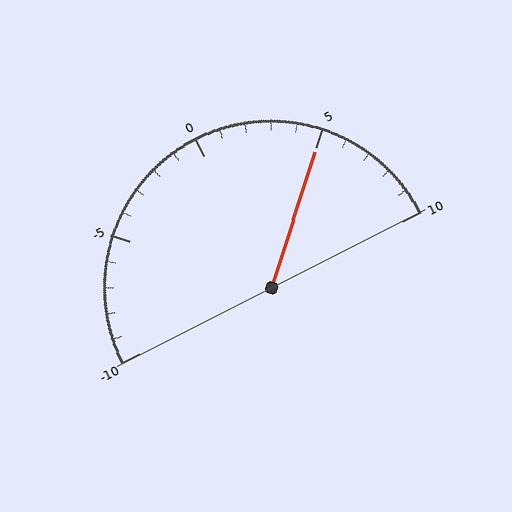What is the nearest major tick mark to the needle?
The nearest major tick mark is 5.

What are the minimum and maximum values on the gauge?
The gauge ranges from -10 to 10.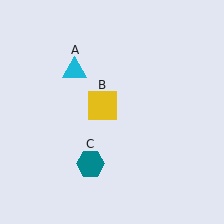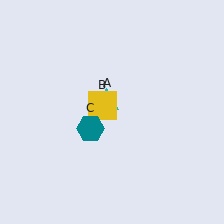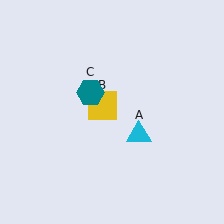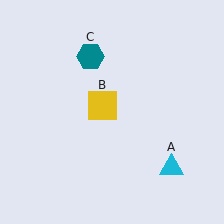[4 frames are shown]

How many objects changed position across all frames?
2 objects changed position: cyan triangle (object A), teal hexagon (object C).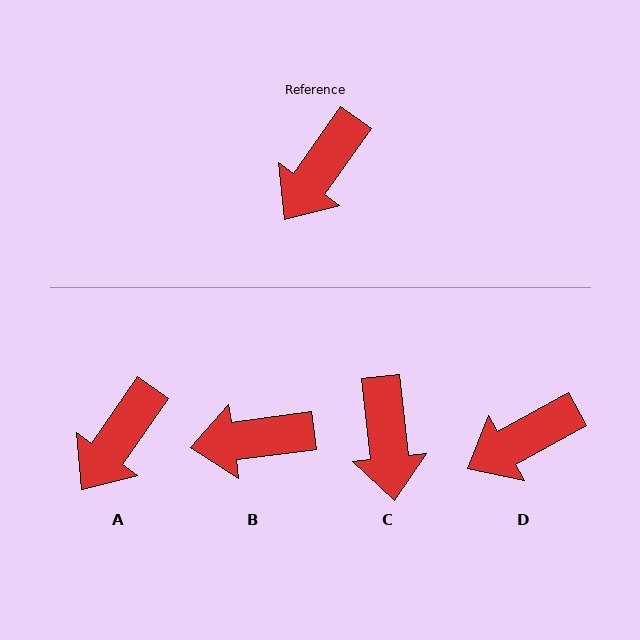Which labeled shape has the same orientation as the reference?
A.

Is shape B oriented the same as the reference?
No, it is off by about 47 degrees.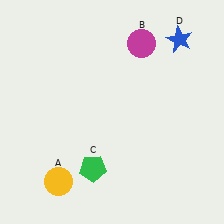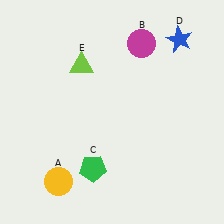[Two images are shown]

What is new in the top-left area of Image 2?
A lime triangle (E) was added in the top-left area of Image 2.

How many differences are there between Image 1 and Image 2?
There is 1 difference between the two images.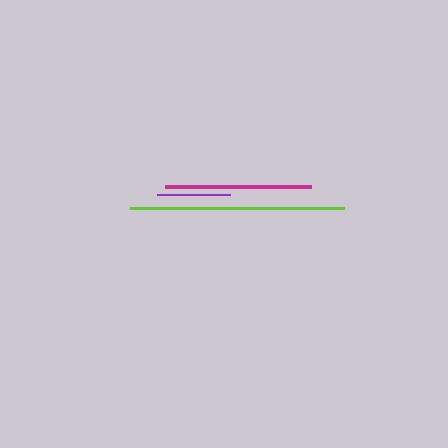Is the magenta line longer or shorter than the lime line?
The lime line is longer than the magenta line.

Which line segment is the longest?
The lime line is the longest at approximately 214 pixels.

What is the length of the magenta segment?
The magenta segment is approximately 145 pixels long.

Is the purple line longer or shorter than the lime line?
The lime line is longer than the purple line.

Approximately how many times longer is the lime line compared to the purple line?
The lime line is approximately 2.9 times the length of the purple line.